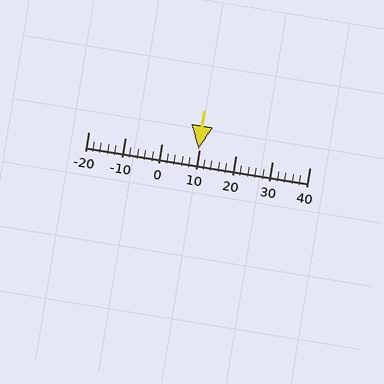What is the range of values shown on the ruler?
The ruler shows values from -20 to 40.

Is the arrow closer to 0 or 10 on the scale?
The arrow is closer to 10.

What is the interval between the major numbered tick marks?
The major tick marks are spaced 10 units apart.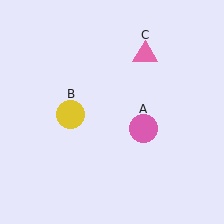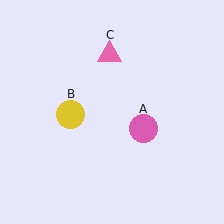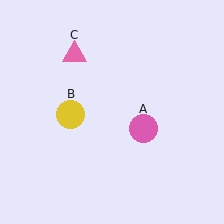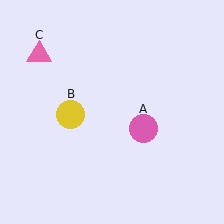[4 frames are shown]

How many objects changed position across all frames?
1 object changed position: pink triangle (object C).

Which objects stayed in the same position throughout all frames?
Pink circle (object A) and yellow circle (object B) remained stationary.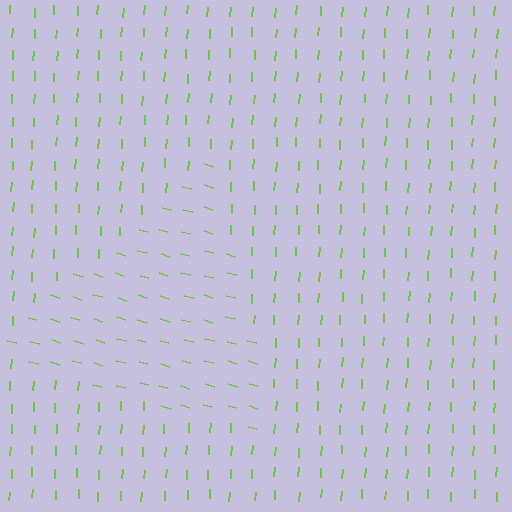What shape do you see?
I see a triangle.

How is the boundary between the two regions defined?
The boundary is defined purely by a change in line orientation (approximately 77 degrees difference). All lines are the same color and thickness.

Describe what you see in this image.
The image is filled with small lime line segments. A triangle region in the image has lines oriented differently from the surrounding lines, creating a visible texture boundary.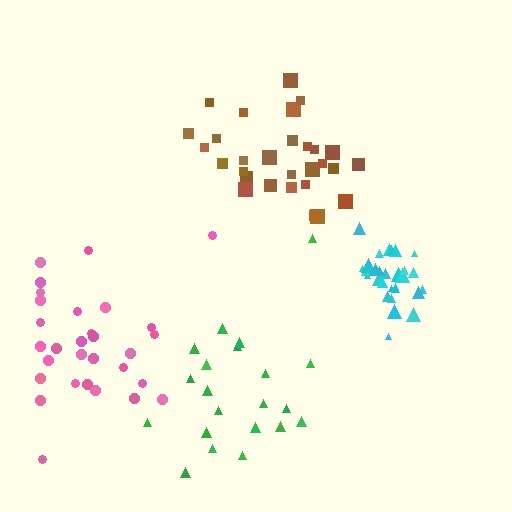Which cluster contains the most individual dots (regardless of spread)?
Cyan (30).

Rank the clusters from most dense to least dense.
cyan, brown, pink, green.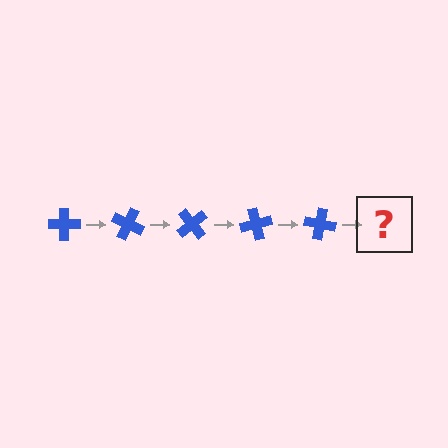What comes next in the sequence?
The next element should be a blue cross rotated 125 degrees.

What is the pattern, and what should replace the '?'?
The pattern is that the cross rotates 25 degrees each step. The '?' should be a blue cross rotated 125 degrees.